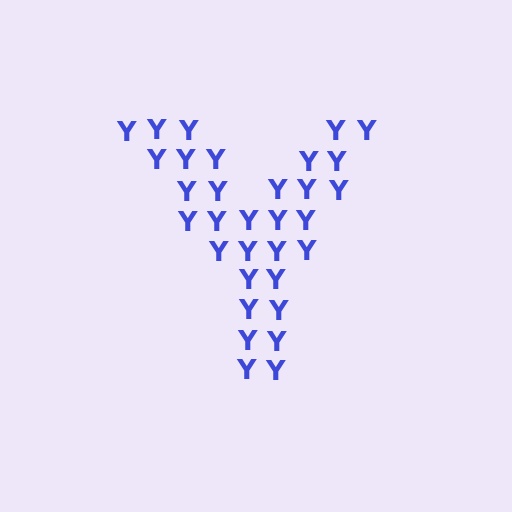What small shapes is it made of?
It is made of small letter Y's.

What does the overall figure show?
The overall figure shows the letter Y.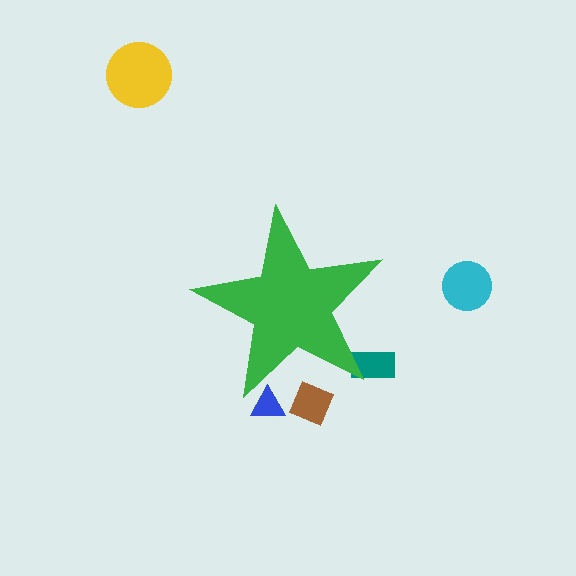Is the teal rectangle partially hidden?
Yes, the teal rectangle is partially hidden behind the green star.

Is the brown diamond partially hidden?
Yes, the brown diamond is partially hidden behind the green star.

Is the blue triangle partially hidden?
Yes, the blue triangle is partially hidden behind the green star.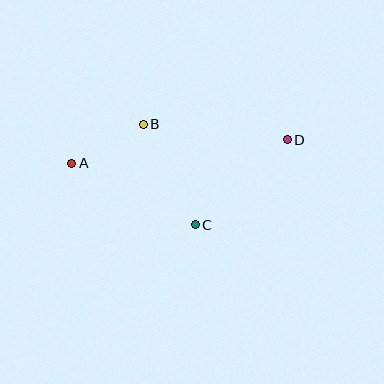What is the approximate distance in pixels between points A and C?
The distance between A and C is approximately 138 pixels.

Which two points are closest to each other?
Points A and B are closest to each other.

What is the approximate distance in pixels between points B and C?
The distance between B and C is approximately 113 pixels.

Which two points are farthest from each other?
Points A and D are farthest from each other.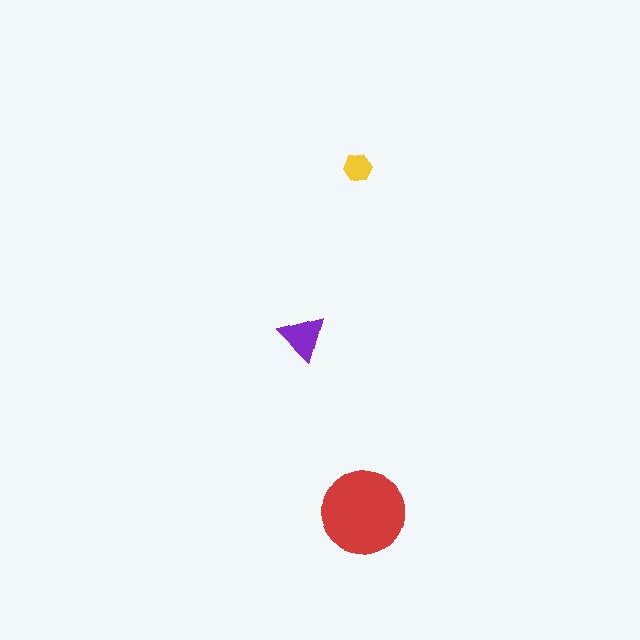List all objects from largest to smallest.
The red circle, the purple triangle, the yellow hexagon.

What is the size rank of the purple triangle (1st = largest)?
2nd.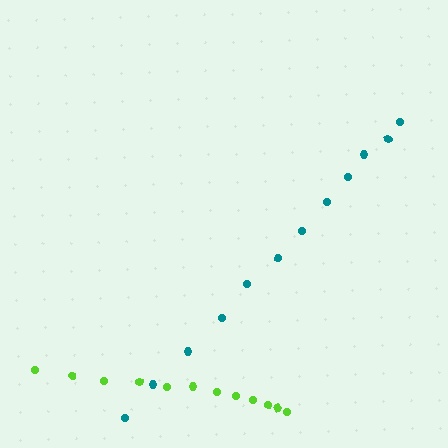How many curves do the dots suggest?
There are 2 distinct paths.